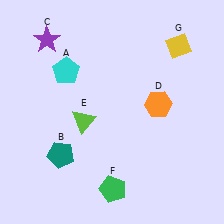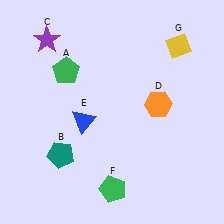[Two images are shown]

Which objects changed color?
A changed from cyan to green. E changed from lime to blue.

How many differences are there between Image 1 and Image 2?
There are 2 differences between the two images.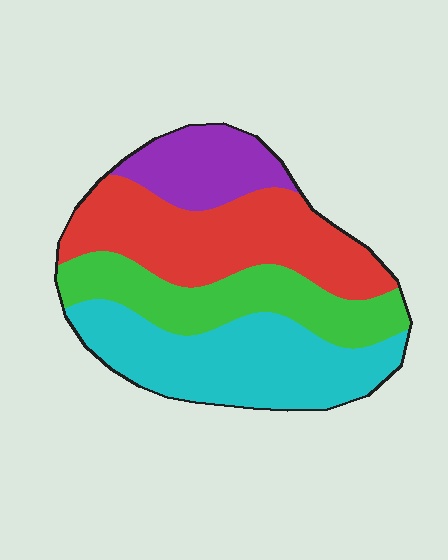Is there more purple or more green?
Green.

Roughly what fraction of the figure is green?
Green takes up less than a quarter of the figure.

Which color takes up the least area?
Purple, at roughly 15%.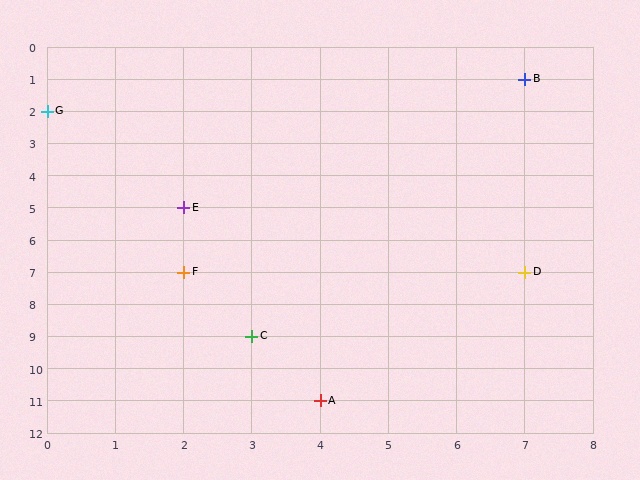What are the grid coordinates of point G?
Point G is at grid coordinates (0, 2).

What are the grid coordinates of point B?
Point B is at grid coordinates (7, 1).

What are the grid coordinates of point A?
Point A is at grid coordinates (4, 11).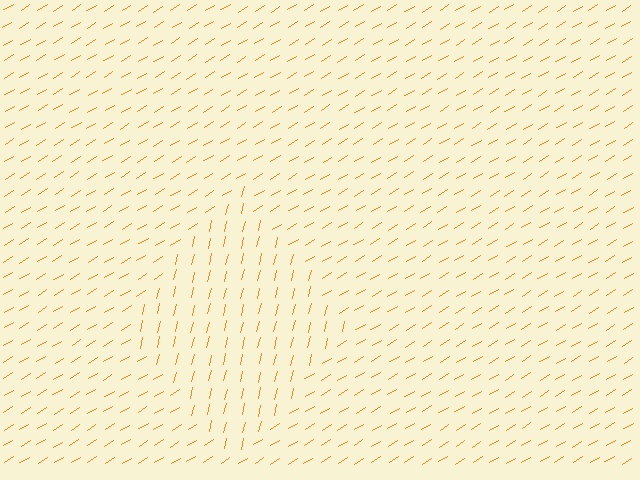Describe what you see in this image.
The image is filled with small orange line segments. A diamond region in the image has lines oriented differently from the surrounding lines, creating a visible texture boundary.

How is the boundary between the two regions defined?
The boundary is defined purely by a change in line orientation (approximately 45 degrees difference). All lines are the same color and thickness.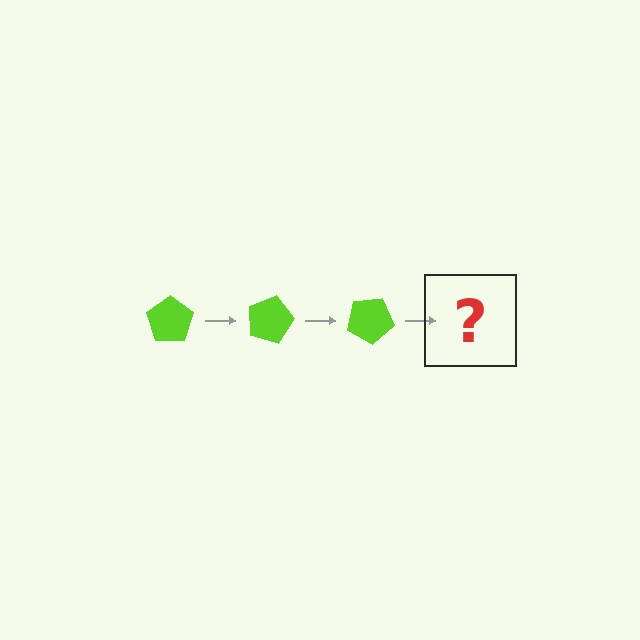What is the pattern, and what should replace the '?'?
The pattern is that the pentagon rotates 15 degrees each step. The '?' should be a lime pentagon rotated 45 degrees.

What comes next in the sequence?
The next element should be a lime pentagon rotated 45 degrees.